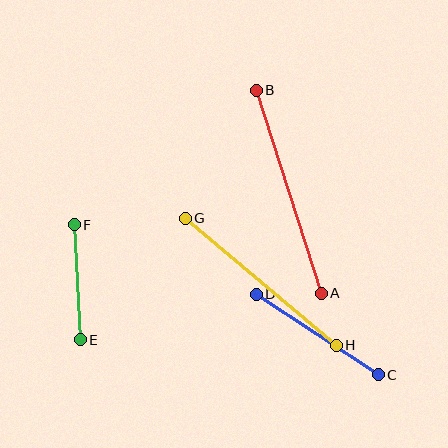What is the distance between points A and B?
The distance is approximately 213 pixels.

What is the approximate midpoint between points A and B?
The midpoint is at approximately (289, 192) pixels.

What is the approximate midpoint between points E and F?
The midpoint is at approximately (77, 282) pixels.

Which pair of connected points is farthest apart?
Points A and B are farthest apart.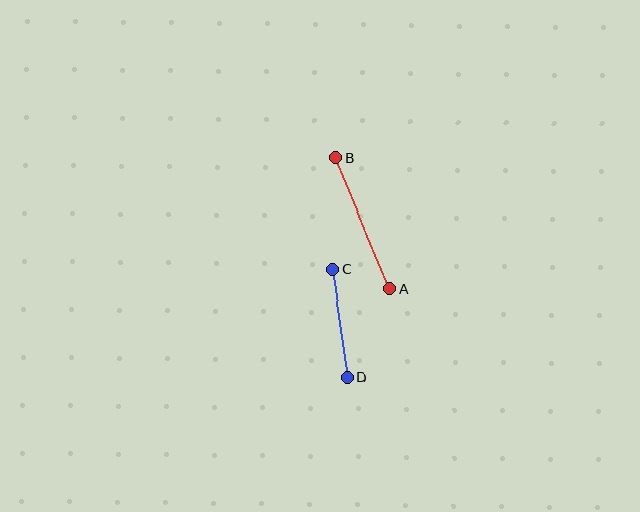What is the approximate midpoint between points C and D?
The midpoint is at approximately (340, 324) pixels.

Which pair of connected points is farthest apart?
Points A and B are farthest apart.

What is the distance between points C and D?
The distance is approximately 109 pixels.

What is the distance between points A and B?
The distance is approximately 142 pixels.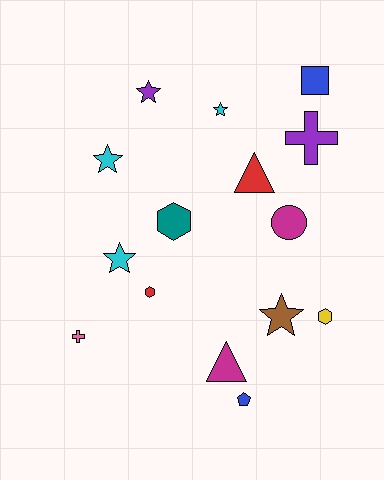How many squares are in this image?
There is 1 square.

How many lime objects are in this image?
There are no lime objects.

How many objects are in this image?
There are 15 objects.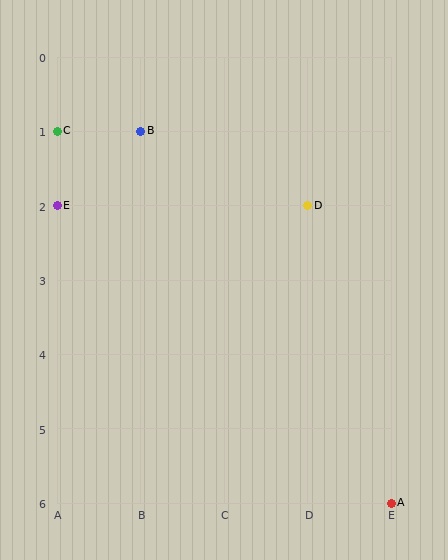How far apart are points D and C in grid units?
Points D and C are 3 columns and 1 row apart (about 3.2 grid units diagonally).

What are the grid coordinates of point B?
Point B is at grid coordinates (B, 1).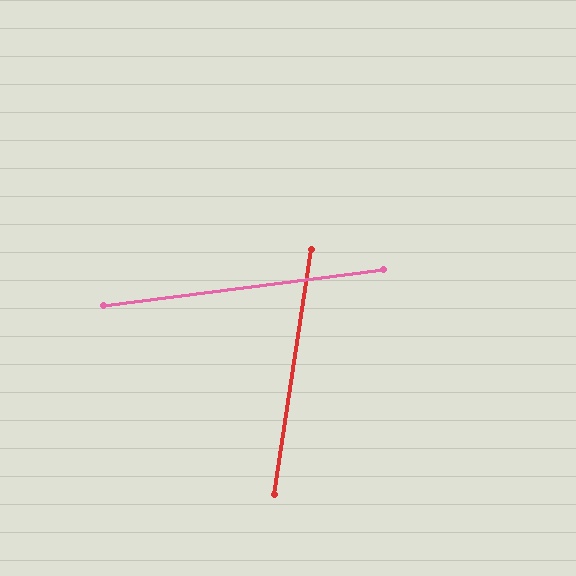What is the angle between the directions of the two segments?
Approximately 74 degrees.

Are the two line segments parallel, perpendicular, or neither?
Neither parallel nor perpendicular — they differ by about 74°.